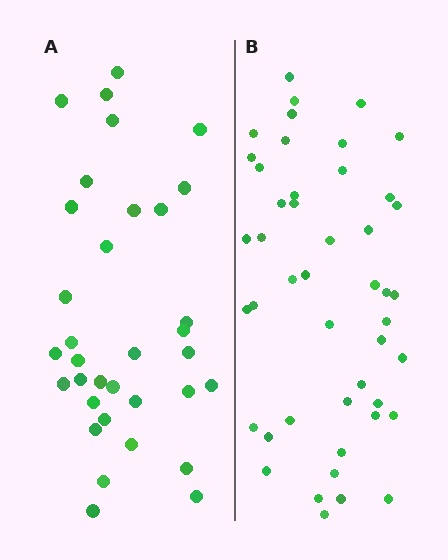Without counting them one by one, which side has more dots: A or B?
Region B (the right region) has more dots.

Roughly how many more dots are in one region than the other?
Region B has roughly 12 or so more dots than region A.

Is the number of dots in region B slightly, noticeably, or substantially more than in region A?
Region B has noticeably more, but not dramatically so. The ratio is roughly 1.4 to 1.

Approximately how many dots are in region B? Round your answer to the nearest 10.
About 50 dots. (The exact count is 46, which rounds to 50.)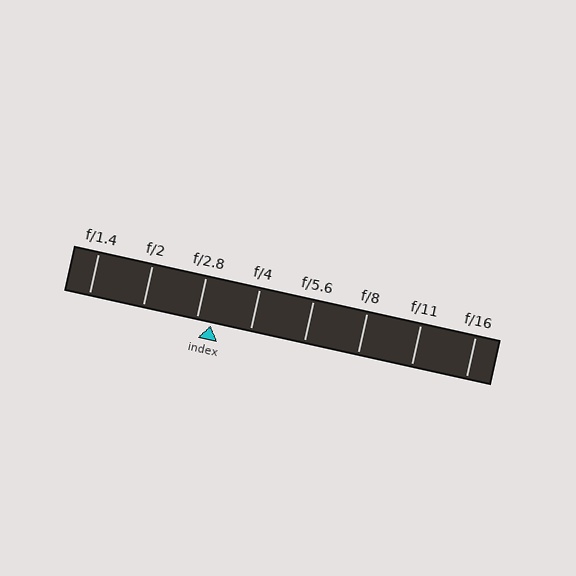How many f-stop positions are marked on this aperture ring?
There are 8 f-stop positions marked.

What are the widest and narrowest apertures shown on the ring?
The widest aperture shown is f/1.4 and the narrowest is f/16.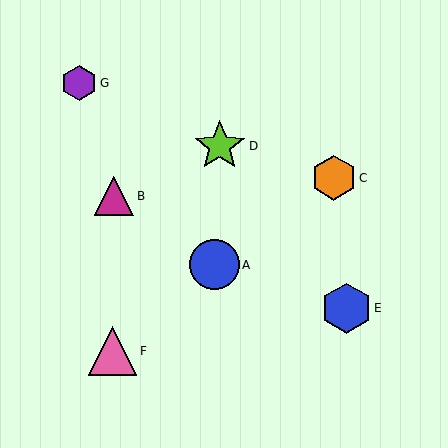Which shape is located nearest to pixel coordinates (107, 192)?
The magenta triangle (labeled B) at (114, 196) is nearest to that location.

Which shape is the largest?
The lime star (labeled D) is the largest.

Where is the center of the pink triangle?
The center of the pink triangle is at (112, 351).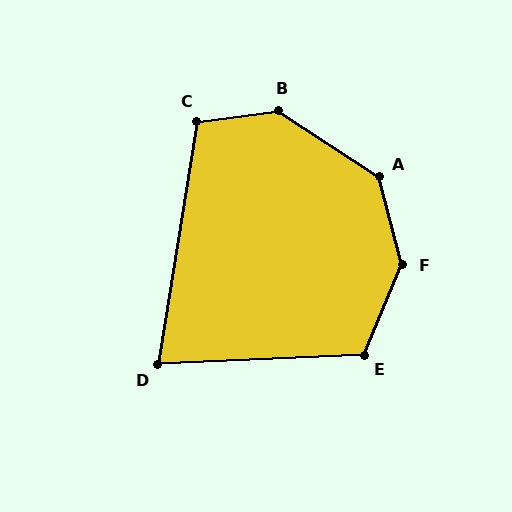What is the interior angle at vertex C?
Approximately 107 degrees (obtuse).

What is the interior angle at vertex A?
Approximately 138 degrees (obtuse).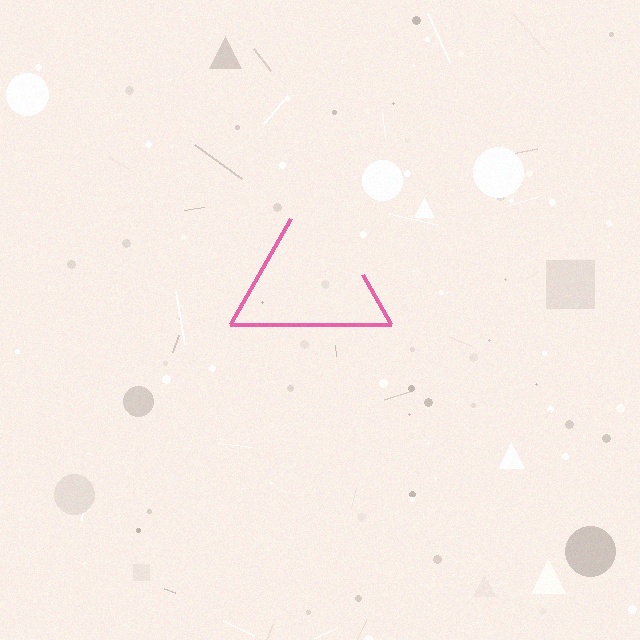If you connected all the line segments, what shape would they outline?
They would outline a triangle.